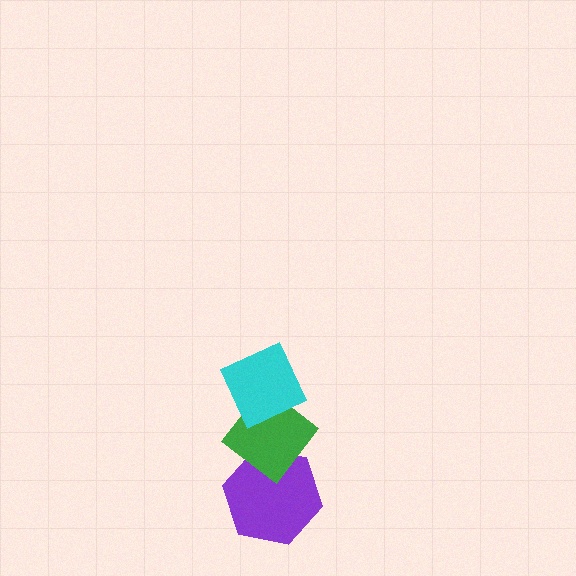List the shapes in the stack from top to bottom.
From top to bottom: the cyan diamond, the green diamond, the purple hexagon.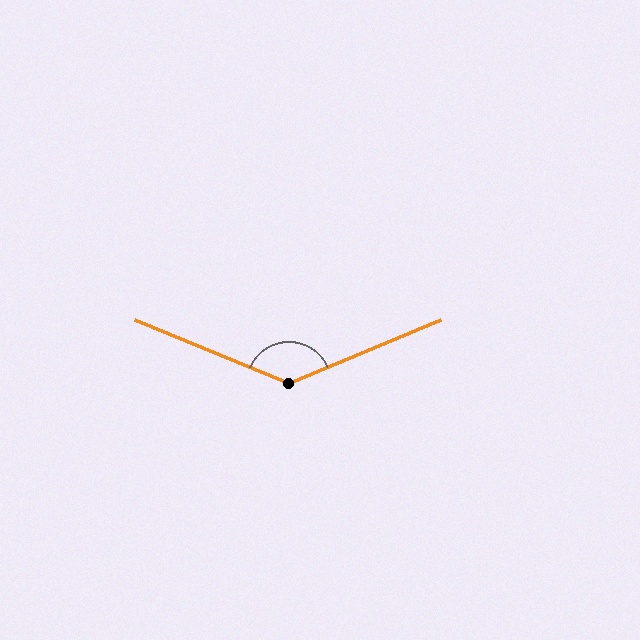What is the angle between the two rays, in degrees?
Approximately 135 degrees.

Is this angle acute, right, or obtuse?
It is obtuse.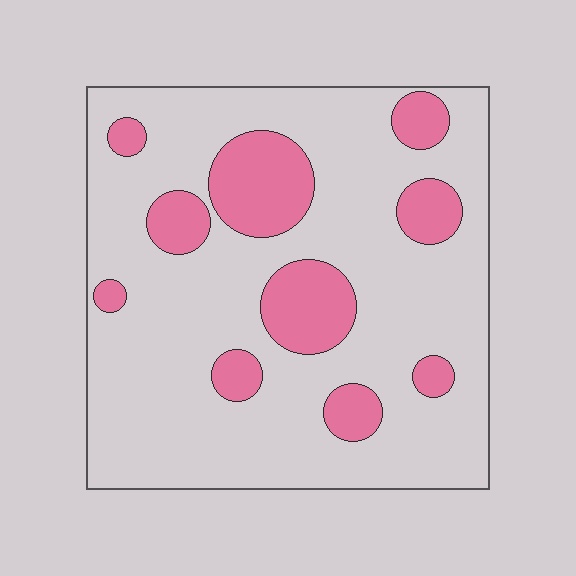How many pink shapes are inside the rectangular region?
10.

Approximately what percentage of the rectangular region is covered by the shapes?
Approximately 20%.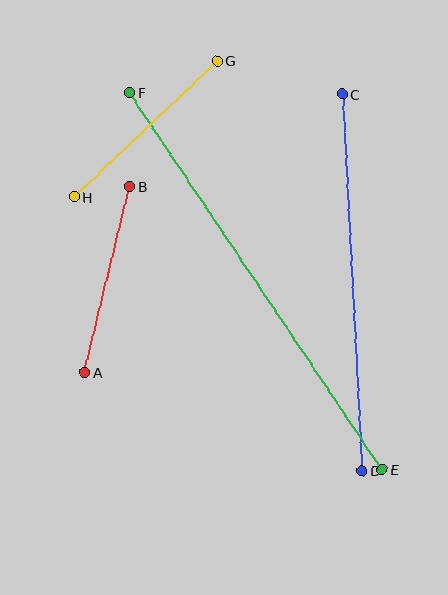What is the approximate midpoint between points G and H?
The midpoint is at approximately (146, 129) pixels.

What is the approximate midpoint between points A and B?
The midpoint is at approximately (107, 280) pixels.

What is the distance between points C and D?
The distance is approximately 377 pixels.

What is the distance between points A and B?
The distance is approximately 191 pixels.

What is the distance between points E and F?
The distance is approximately 454 pixels.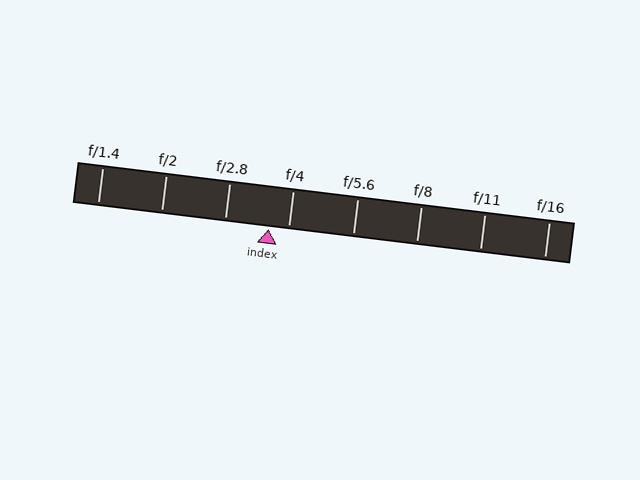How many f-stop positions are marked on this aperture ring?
There are 8 f-stop positions marked.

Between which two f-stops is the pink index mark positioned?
The index mark is between f/2.8 and f/4.